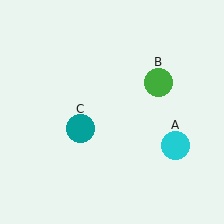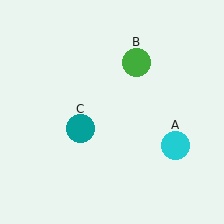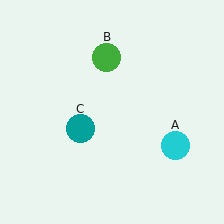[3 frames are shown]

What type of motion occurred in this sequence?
The green circle (object B) rotated counterclockwise around the center of the scene.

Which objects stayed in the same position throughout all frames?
Cyan circle (object A) and teal circle (object C) remained stationary.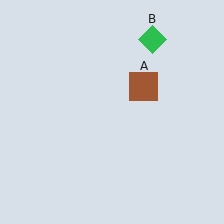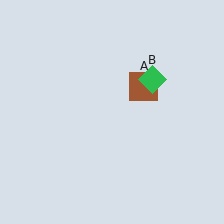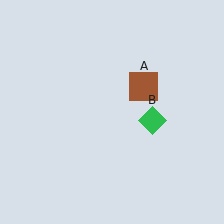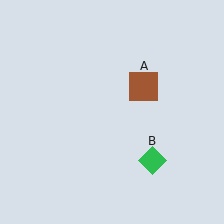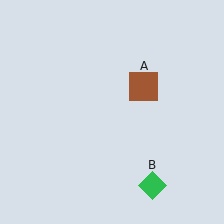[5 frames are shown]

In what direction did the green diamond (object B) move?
The green diamond (object B) moved down.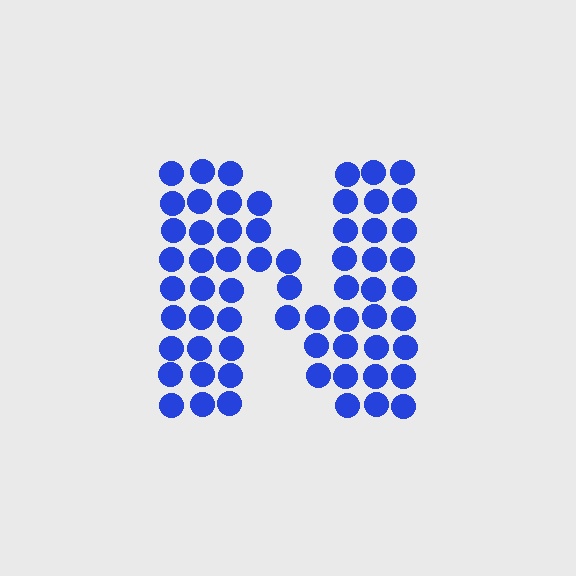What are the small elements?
The small elements are circles.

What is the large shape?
The large shape is the letter N.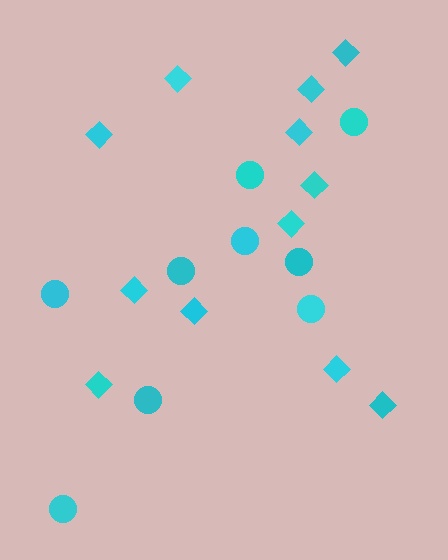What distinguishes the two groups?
There are 2 groups: one group of diamonds (12) and one group of circles (9).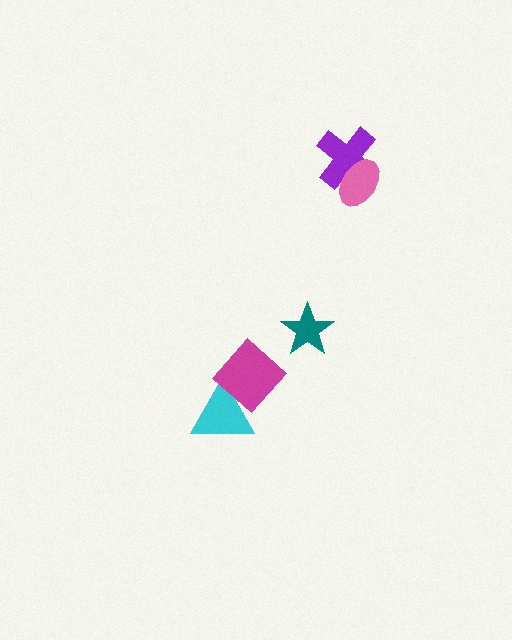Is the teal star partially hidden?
No, no other shape covers it.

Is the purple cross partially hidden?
Yes, it is partially covered by another shape.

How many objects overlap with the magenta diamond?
1 object overlaps with the magenta diamond.